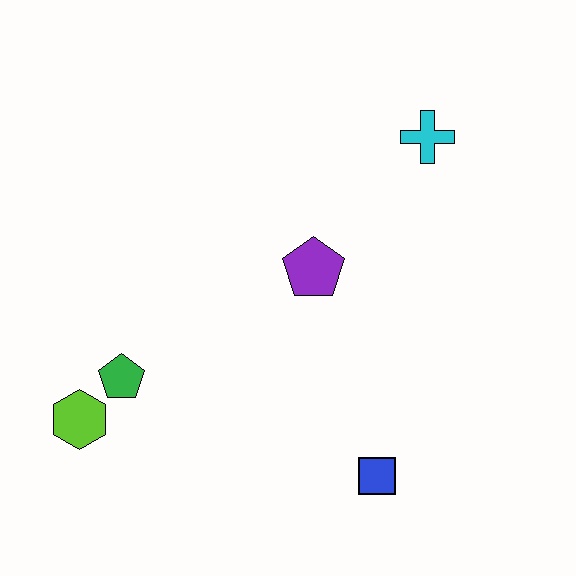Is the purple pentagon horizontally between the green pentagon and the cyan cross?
Yes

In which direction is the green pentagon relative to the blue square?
The green pentagon is to the left of the blue square.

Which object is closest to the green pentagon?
The lime hexagon is closest to the green pentagon.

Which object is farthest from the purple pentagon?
The lime hexagon is farthest from the purple pentagon.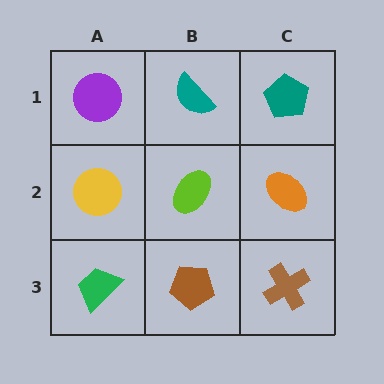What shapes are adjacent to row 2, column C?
A teal pentagon (row 1, column C), a brown cross (row 3, column C), a lime ellipse (row 2, column B).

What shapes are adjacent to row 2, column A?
A purple circle (row 1, column A), a green trapezoid (row 3, column A), a lime ellipse (row 2, column B).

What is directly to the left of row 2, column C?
A lime ellipse.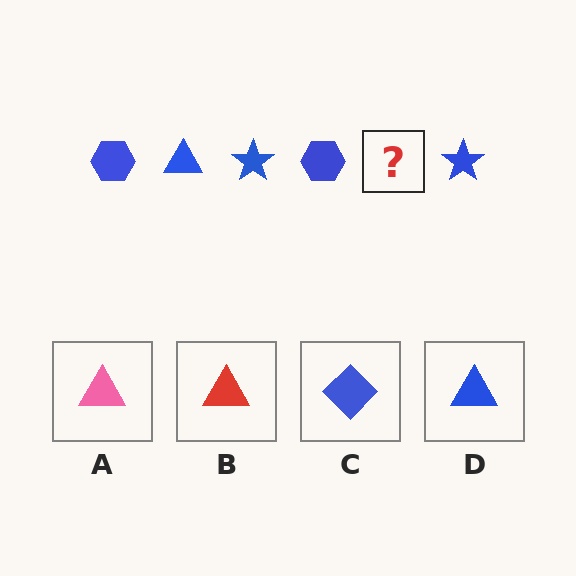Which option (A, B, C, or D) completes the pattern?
D.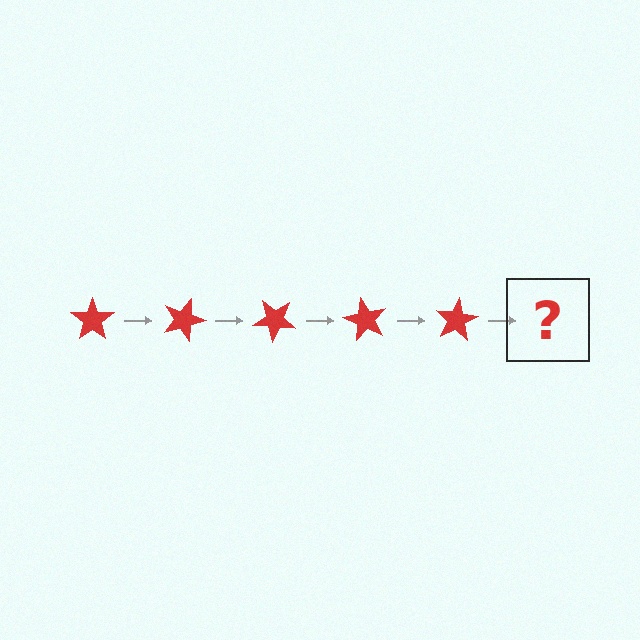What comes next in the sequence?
The next element should be a red star rotated 100 degrees.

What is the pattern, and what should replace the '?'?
The pattern is that the star rotates 20 degrees each step. The '?' should be a red star rotated 100 degrees.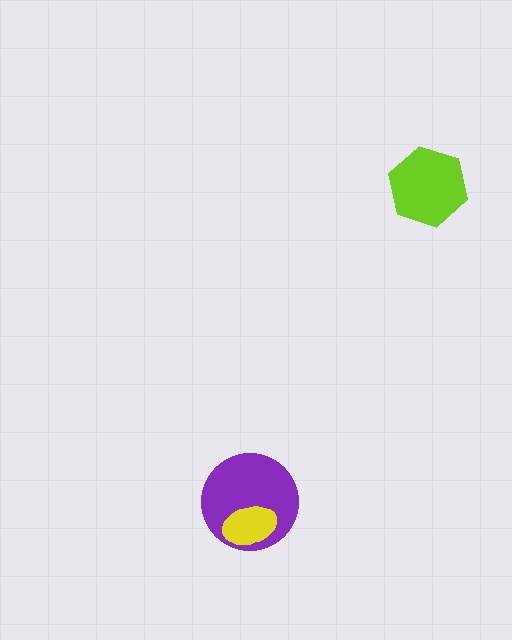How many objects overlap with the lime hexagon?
0 objects overlap with the lime hexagon.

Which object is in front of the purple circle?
The yellow ellipse is in front of the purple circle.